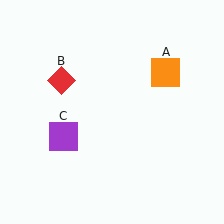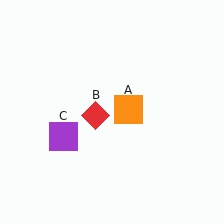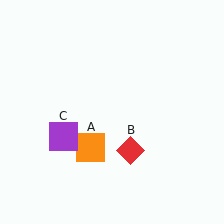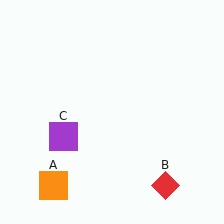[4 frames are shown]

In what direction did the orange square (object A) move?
The orange square (object A) moved down and to the left.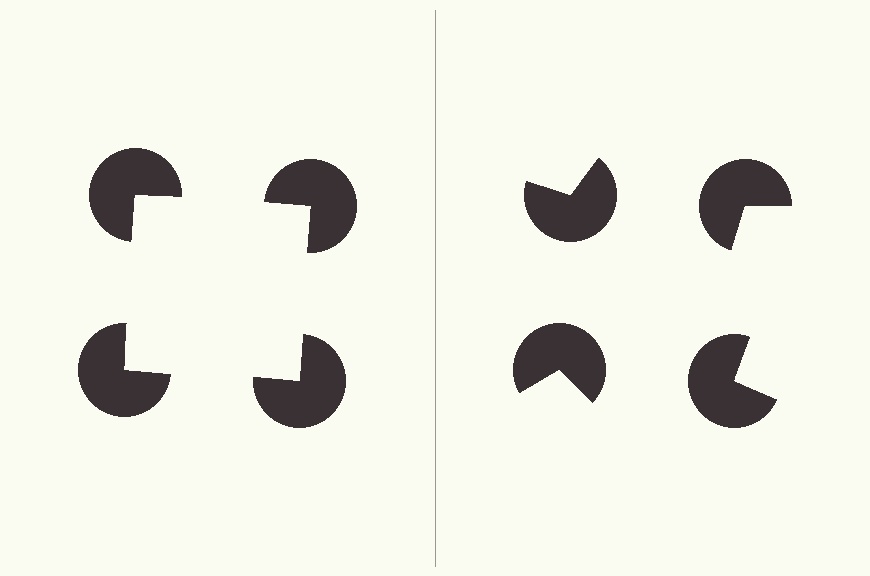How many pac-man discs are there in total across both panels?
8 — 4 on each side.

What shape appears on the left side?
An illusory square.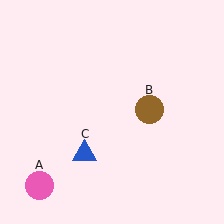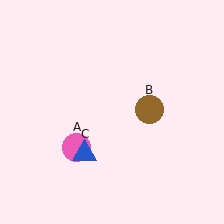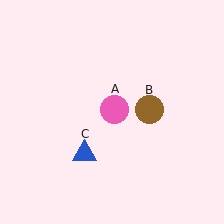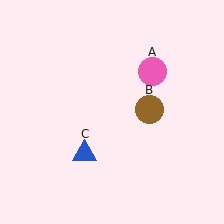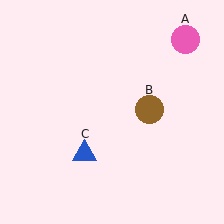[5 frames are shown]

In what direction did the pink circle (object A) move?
The pink circle (object A) moved up and to the right.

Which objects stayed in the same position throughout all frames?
Brown circle (object B) and blue triangle (object C) remained stationary.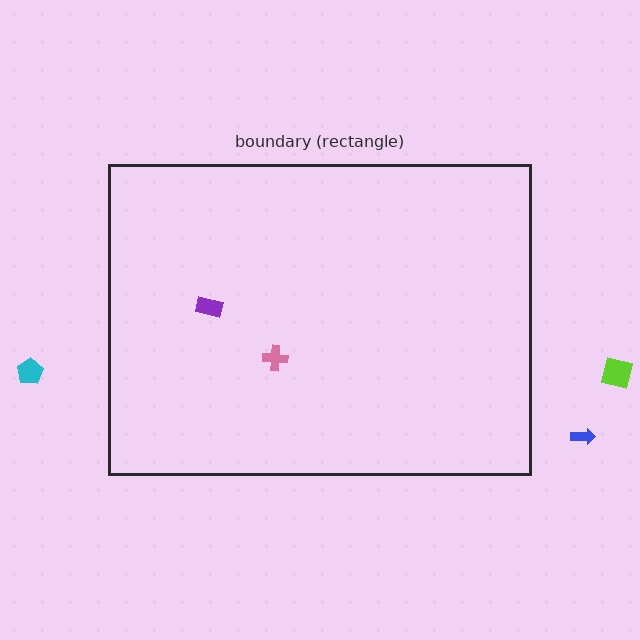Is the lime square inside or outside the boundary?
Outside.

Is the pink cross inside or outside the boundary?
Inside.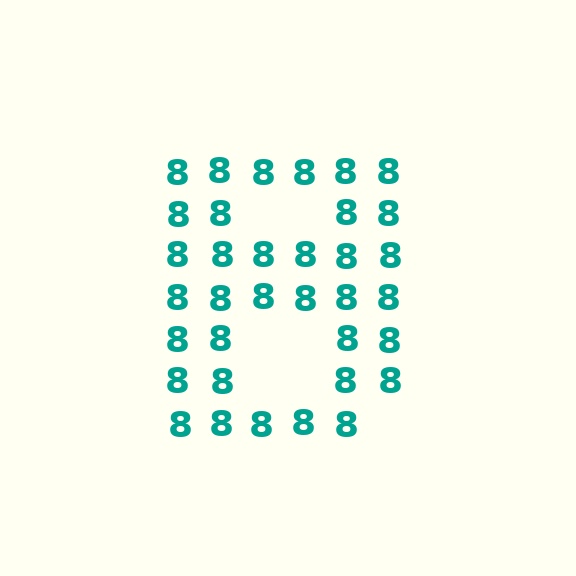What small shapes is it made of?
It is made of small digit 8's.